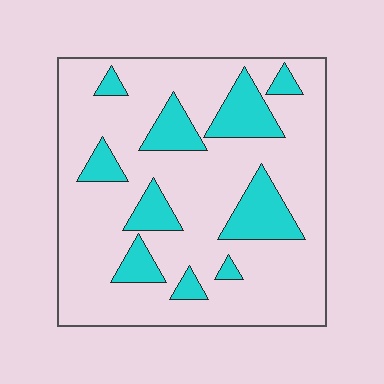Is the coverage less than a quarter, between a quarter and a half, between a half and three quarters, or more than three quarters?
Less than a quarter.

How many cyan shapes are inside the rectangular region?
10.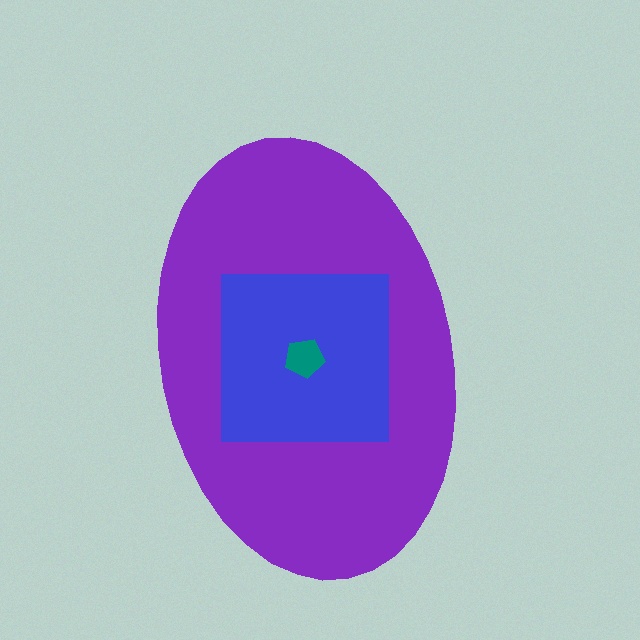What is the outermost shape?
The purple ellipse.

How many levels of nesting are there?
3.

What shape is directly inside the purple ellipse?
The blue square.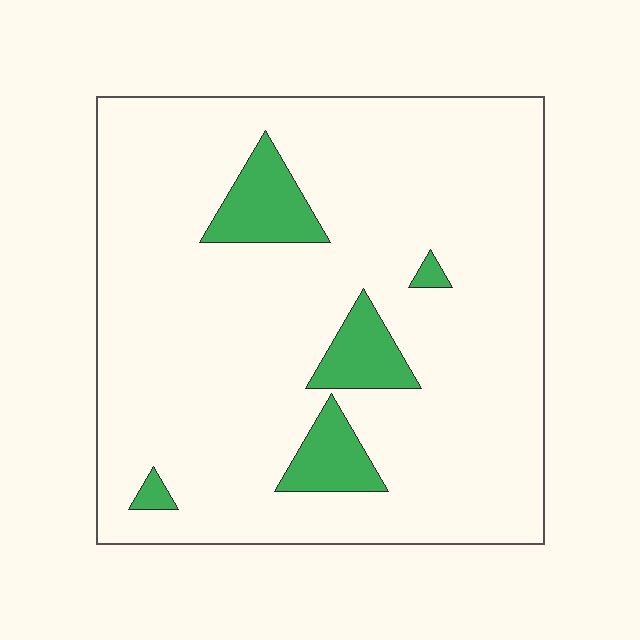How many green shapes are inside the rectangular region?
5.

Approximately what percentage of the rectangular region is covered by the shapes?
Approximately 10%.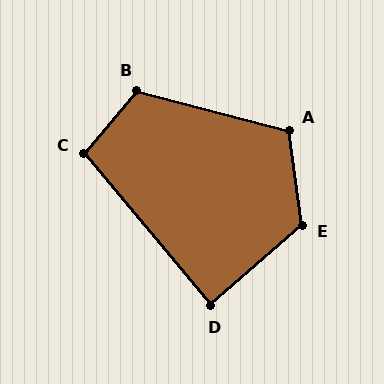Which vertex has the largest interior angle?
E, at approximately 123 degrees.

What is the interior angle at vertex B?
Approximately 116 degrees (obtuse).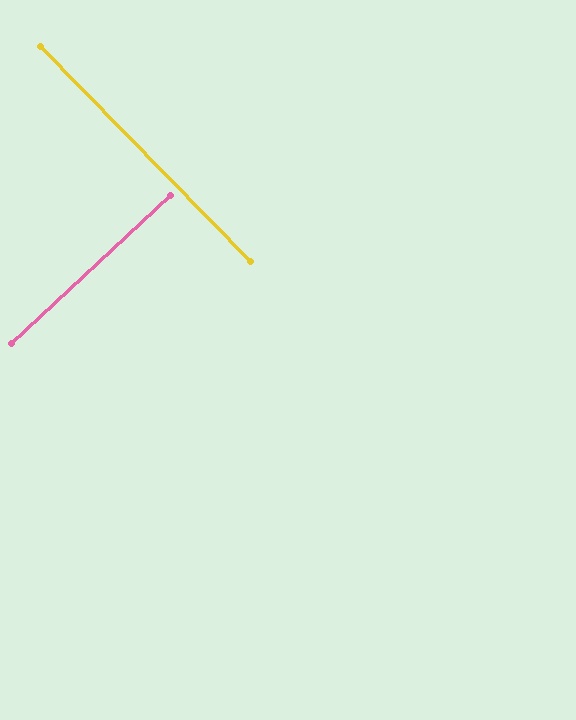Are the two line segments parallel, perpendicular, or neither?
Perpendicular — they meet at approximately 89°.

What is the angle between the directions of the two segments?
Approximately 89 degrees.